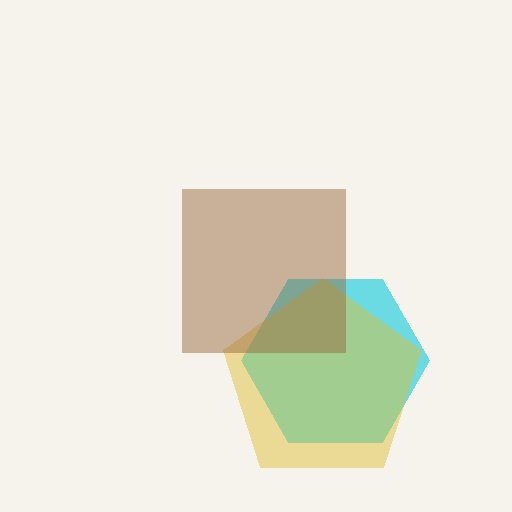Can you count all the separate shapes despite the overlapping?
Yes, there are 3 separate shapes.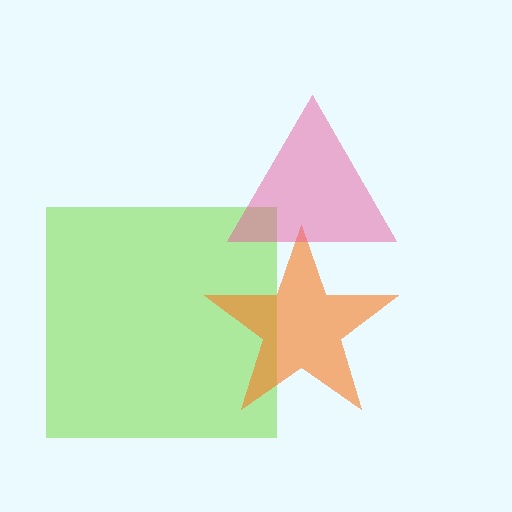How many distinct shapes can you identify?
There are 3 distinct shapes: a lime square, an orange star, a pink triangle.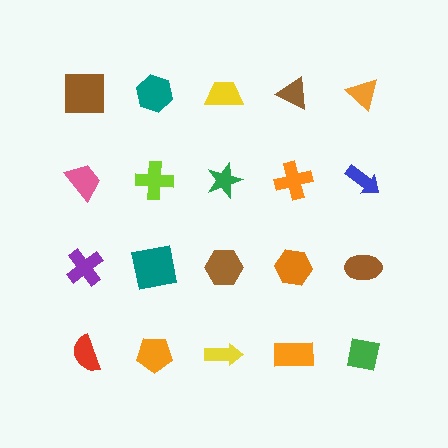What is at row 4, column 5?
A green square.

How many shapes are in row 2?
5 shapes.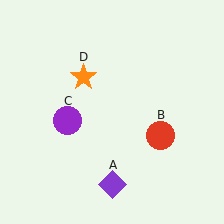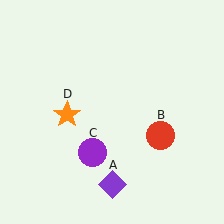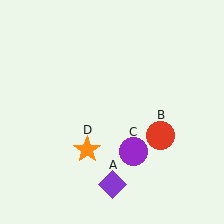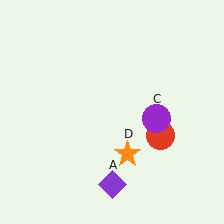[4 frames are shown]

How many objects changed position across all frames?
2 objects changed position: purple circle (object C), orange star (object D).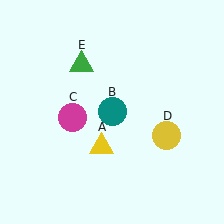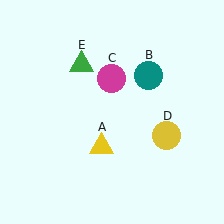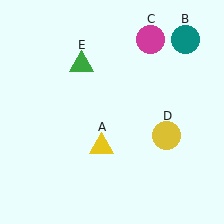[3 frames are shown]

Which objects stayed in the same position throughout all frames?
Yellow triangle (object A) and yellow circle (object D) and green triangle (object E) remained stationary.